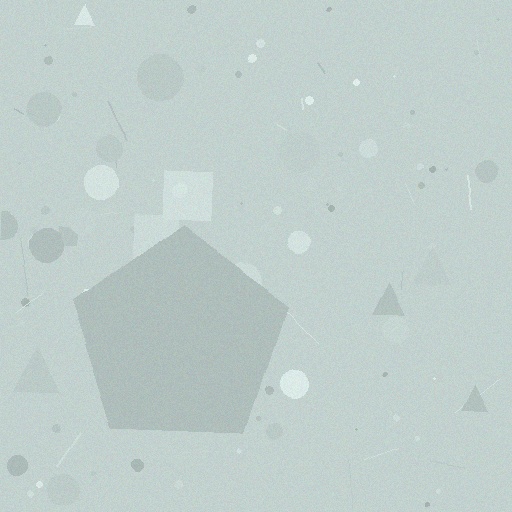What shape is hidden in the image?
A pentagon is hidden in the image.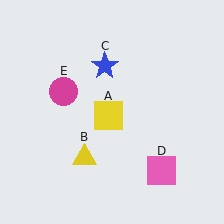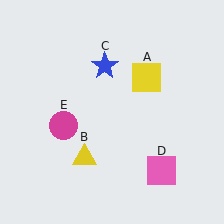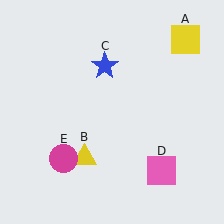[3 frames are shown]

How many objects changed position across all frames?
2 objects changed position: yellow square (object A), magenta circle (object E).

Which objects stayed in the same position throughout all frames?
Yellow triangle (object B) and blue star (object C) and pink square (object D) remained stationary.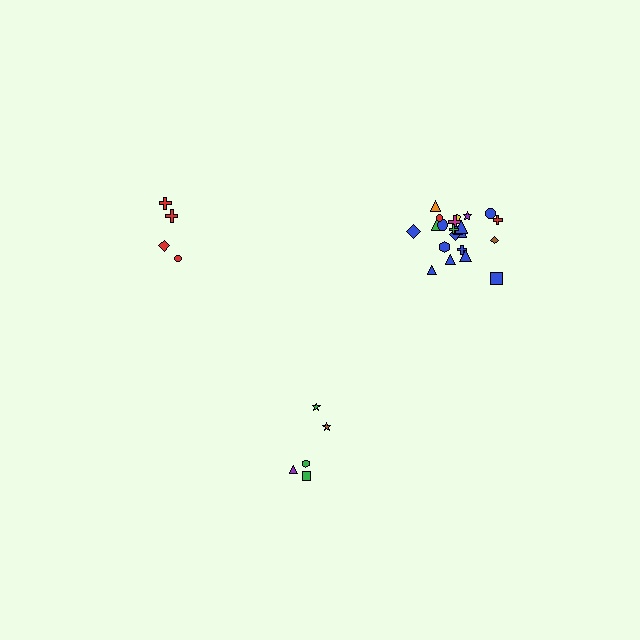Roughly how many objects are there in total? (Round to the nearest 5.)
Roughly 30 objects in total.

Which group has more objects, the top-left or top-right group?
The top-right group.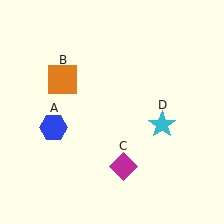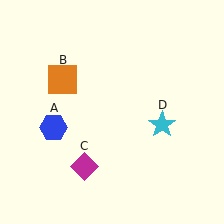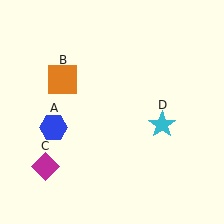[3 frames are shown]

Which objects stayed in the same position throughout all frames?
Blue hexagon (object A) and orange square (object B) and cyan star (object D) remained stationary.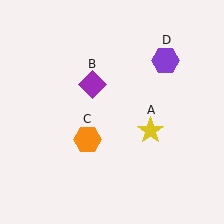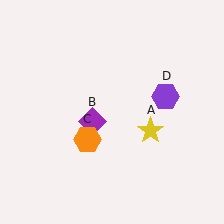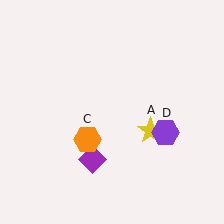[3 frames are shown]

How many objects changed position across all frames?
2 objects changed position: purple diamond (object B), purple hexagon (object D).